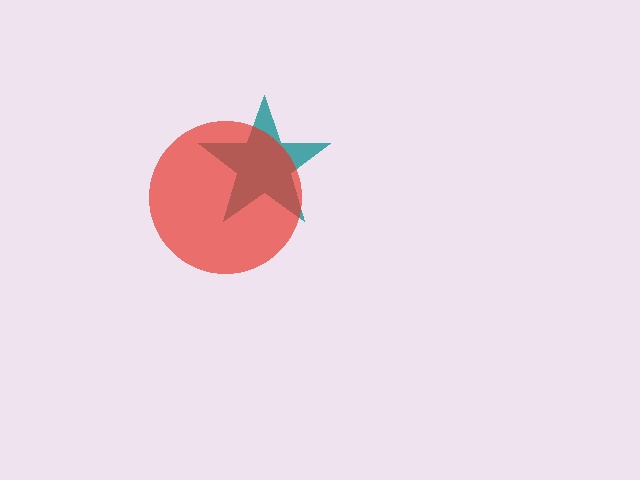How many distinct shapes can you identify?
There are 2 distinct shapes: a teal star, a red circle.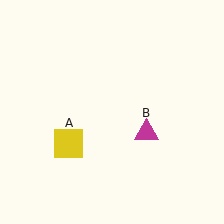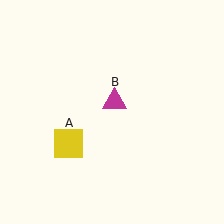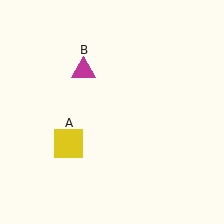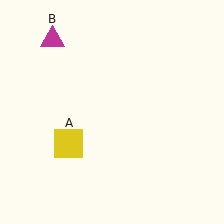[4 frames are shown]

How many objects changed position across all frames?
1 object changed position: magenta triangle (object B).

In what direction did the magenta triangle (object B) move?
The magenta triangle (object B) moved up and to the left.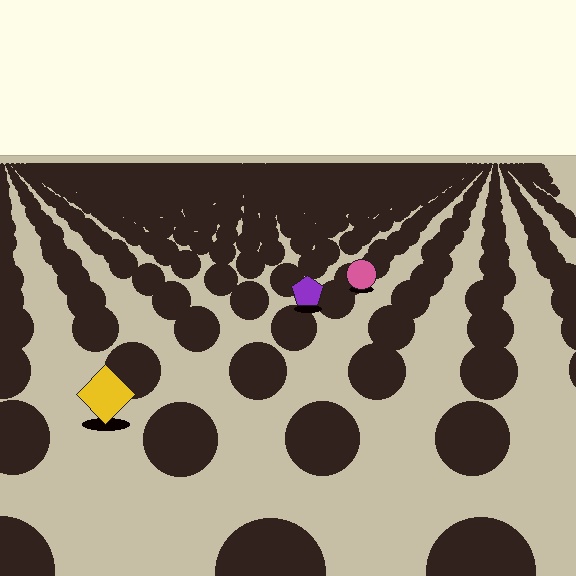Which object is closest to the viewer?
The yellow diamond is closest. The texture marks near it are larger and more spread out.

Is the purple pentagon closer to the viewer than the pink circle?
Yes. The purple pentagon is closer — you can tell from the texture gradient: the ground texture is coarser near it.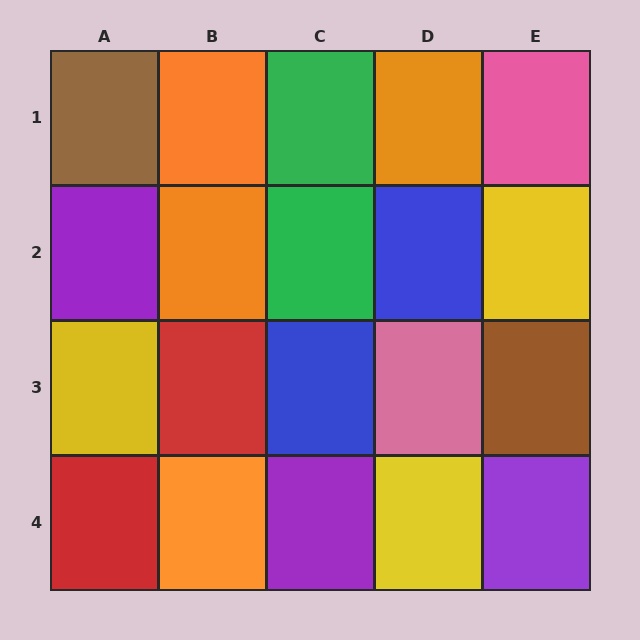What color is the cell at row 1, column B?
Orange.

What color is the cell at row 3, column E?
Brown.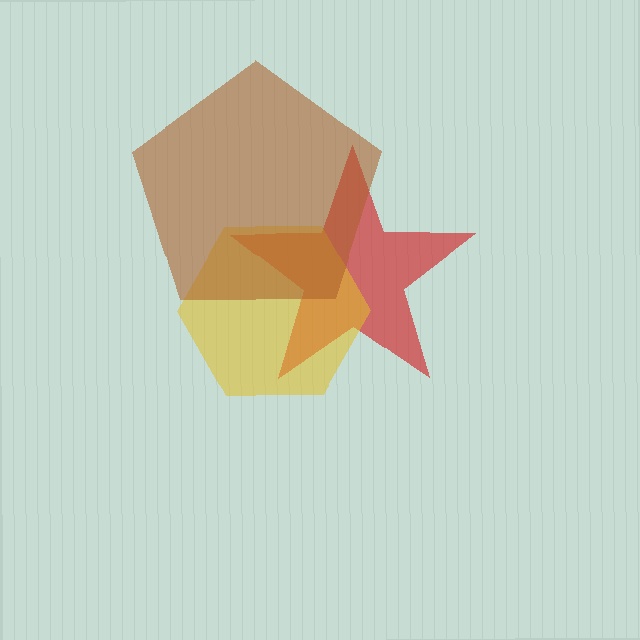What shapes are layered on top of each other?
The layered shapes are: a red star, a yellow hexagon, a brown pentagon.